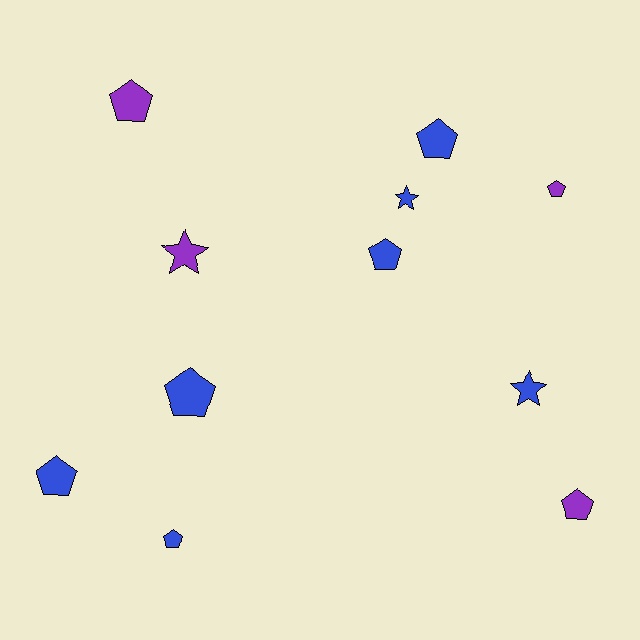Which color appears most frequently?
Blue, with 7 objects.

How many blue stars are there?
There are 2 blue stars.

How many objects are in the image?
There are 11 objects.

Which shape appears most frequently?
Pentagon, with 8 objects.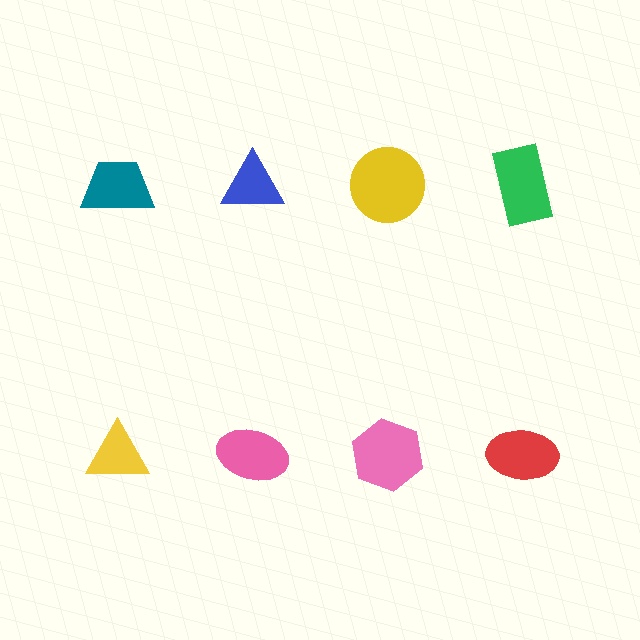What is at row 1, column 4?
A green rectangle.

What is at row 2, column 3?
A pink hexagon.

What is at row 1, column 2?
A blue triangle.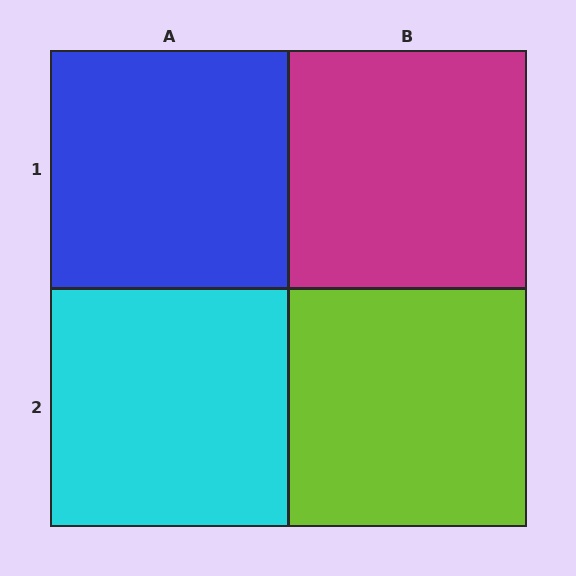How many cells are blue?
1 cell is blue.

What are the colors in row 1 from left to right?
Blue, magenta.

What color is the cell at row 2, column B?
Lime.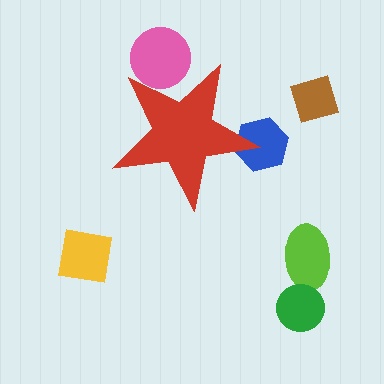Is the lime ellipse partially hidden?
No, the lime ellipse is fully visible.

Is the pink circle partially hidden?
Yes, the pink circle is partially hidden behind the red star.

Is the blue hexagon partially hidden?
Yes, the blue hexagon is partially hidden behind the red star.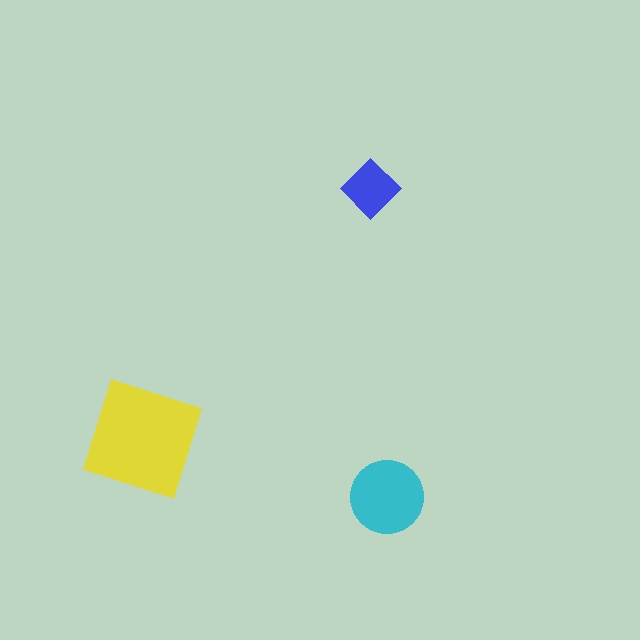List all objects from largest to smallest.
The yellow square, the cyan circle, the blue diamond.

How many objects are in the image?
There are 3 objects in the image.